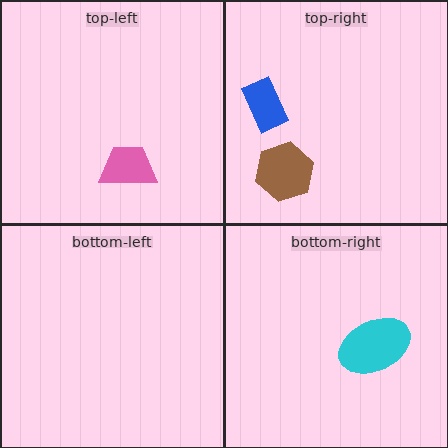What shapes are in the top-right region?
The blue rectangle, the brown hexagon.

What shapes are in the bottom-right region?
The cyan ellipse.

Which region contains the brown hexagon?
The top-right region.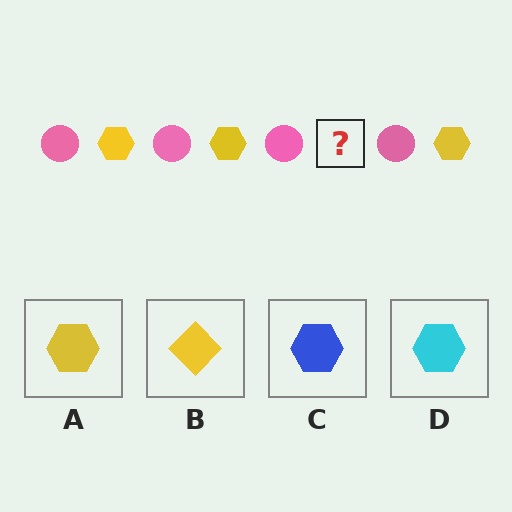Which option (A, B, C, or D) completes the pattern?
A.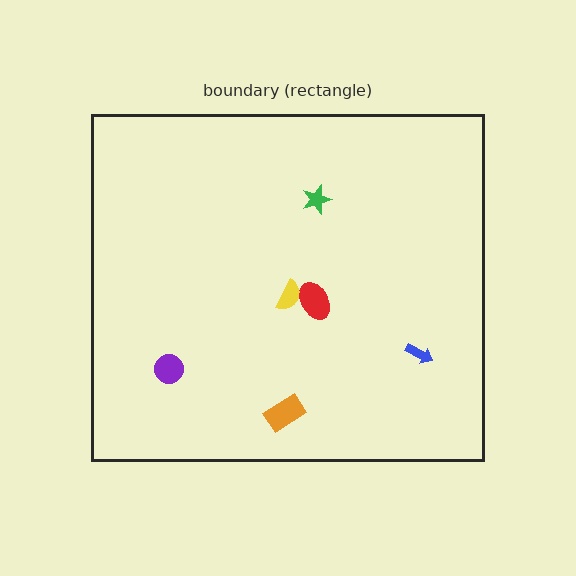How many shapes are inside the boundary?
6 inside, 0 outside.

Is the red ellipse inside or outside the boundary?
Inside.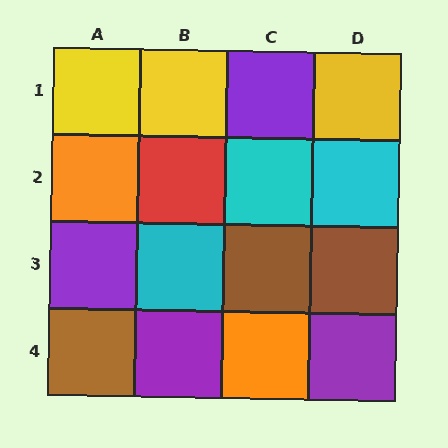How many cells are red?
1 cell is red.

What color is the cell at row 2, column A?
Orange.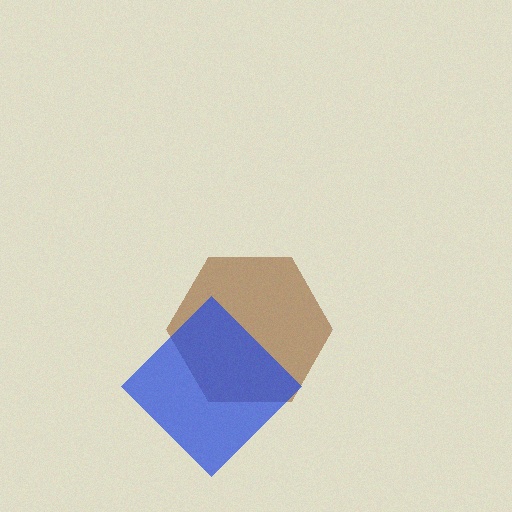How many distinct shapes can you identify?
There are 2 distinct shapes: a brown hexagon, a blue diamond.